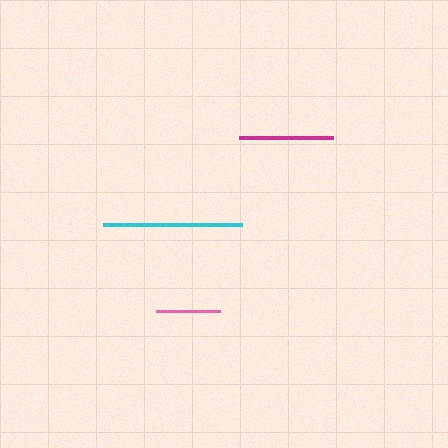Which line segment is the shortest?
The pink line is the shortest at approximately 64 pixels.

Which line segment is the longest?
The cyan line is the longest at approximately 139 pixels.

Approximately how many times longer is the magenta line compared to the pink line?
The magenta line is approximately 1.5 times the length of the pink line.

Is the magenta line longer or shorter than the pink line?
The magenta line is longer than the pink line.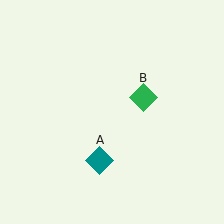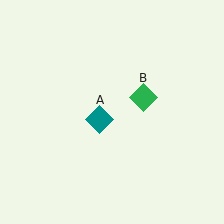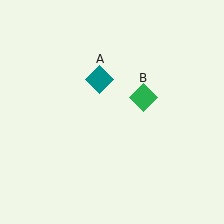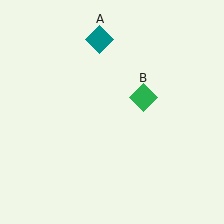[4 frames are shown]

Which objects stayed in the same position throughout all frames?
Green diamond (object B) remained stationary.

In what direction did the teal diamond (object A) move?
The teal diamond (object A) moved up.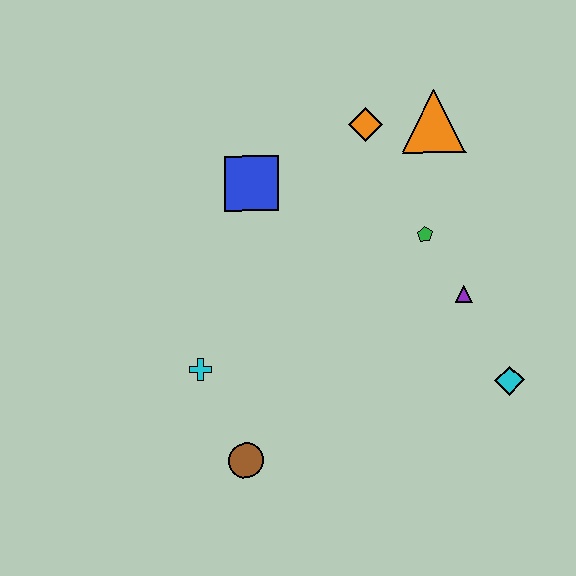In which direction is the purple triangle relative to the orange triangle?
The purple triangle is below the orange triangle.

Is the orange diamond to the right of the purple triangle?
No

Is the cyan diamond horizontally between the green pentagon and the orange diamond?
No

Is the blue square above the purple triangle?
Yes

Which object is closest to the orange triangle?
The orange diamond is closest to the orange triangle.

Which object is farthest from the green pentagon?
The brown circle is farthest from the green pentagon.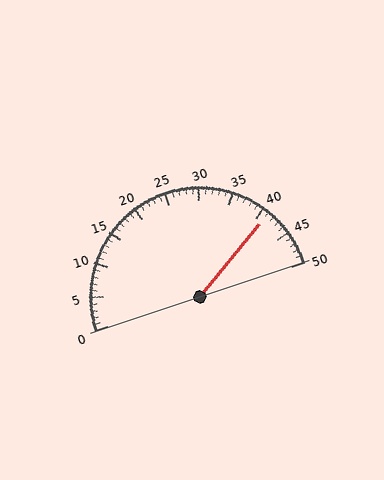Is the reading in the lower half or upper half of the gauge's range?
The reading is in the upper half of the range (0 to 50).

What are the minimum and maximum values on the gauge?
The gauge ranges from 0 to 50.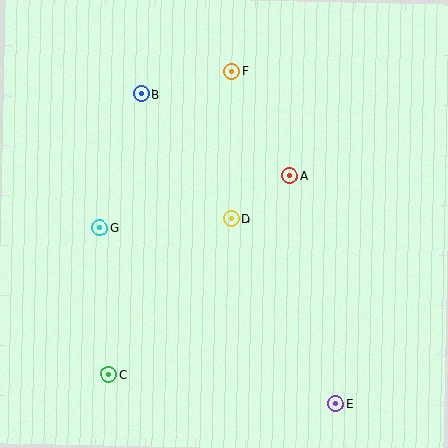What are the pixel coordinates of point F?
Point F is at (232, 71).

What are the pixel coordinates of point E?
Point E is at (336, 403).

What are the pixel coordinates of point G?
Point G is at (100, 228).